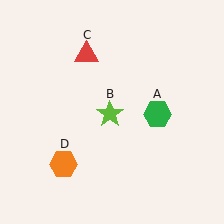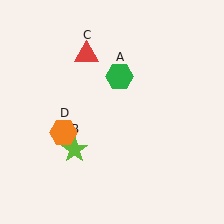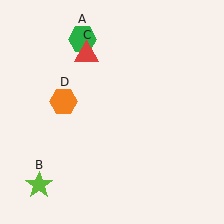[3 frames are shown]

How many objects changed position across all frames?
3 objects changed position: green hexagon (object A), lime star (object B), orange hexagon (object D).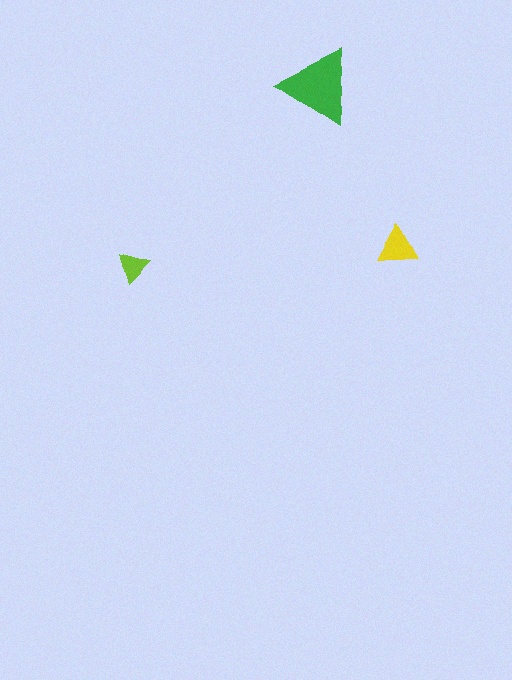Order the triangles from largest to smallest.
the green one, the yellow one, the lime one.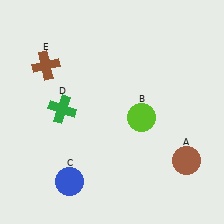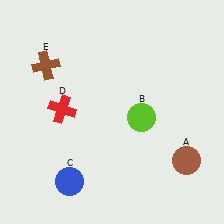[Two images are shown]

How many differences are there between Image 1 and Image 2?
There is 1 difference between the two images.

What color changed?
The cross (D) changed from green in Image 1 to red in Image 2.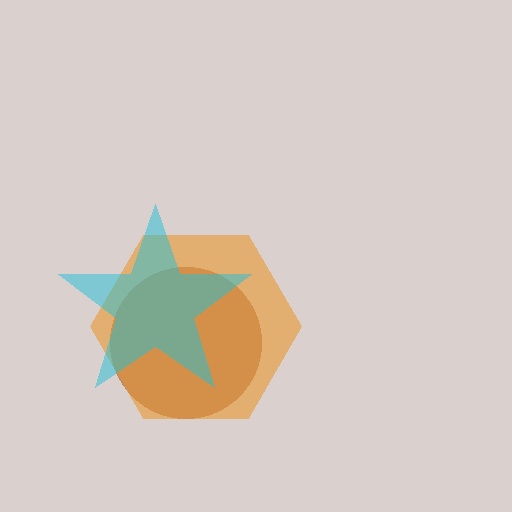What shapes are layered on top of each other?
The layered shapes are: a brown circle, an orange hexagon, a cyan star.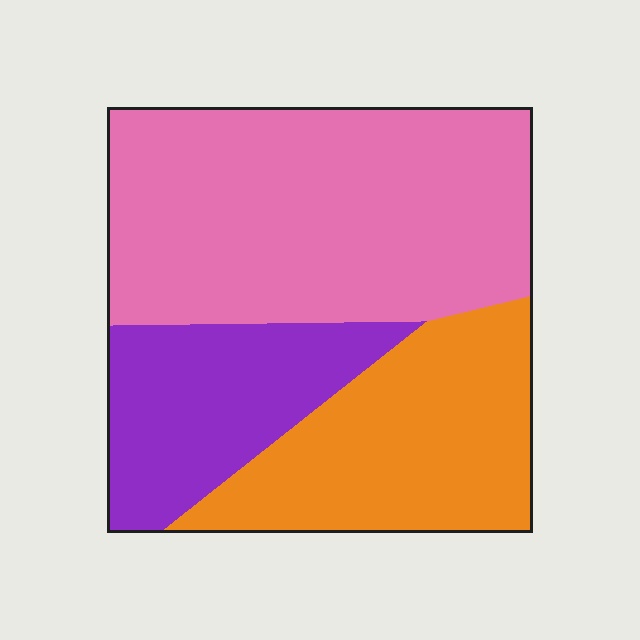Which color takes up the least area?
Purple, at roughly 20%.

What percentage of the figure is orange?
Orange covers 29% of the figure.